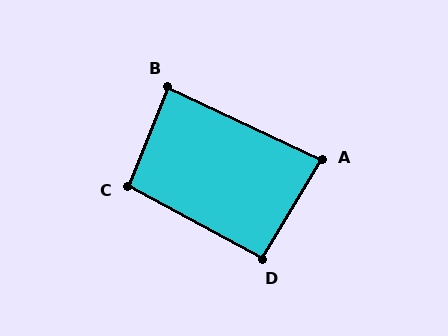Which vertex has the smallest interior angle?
A, at approximately 84 degrees.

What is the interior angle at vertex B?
Approximately 87 degrees (approximately right).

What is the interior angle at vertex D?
Approximately 93 degrees (approximately right).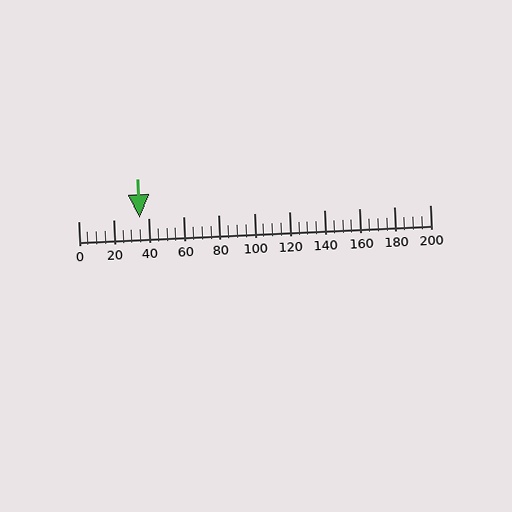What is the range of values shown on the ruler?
The ruler shows values from 0 to 200.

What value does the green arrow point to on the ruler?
The green arrow points to approximately 35.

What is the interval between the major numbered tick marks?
The major tick marks are spaced 20 units apart.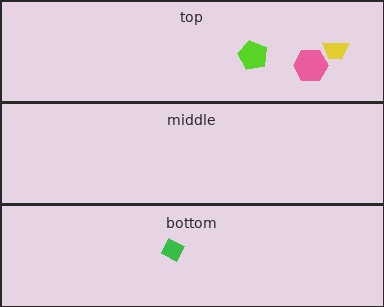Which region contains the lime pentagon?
The top region.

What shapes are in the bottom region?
The green diamond.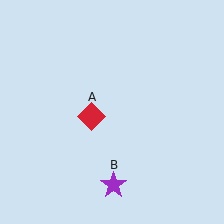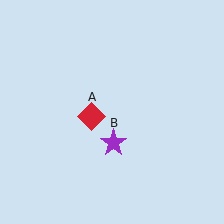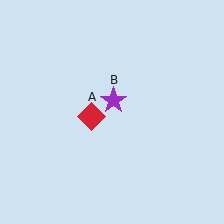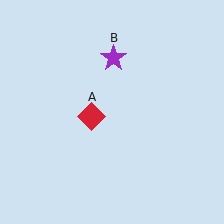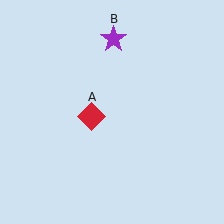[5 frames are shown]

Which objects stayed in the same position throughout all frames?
Red diamond (object A) remained stationary.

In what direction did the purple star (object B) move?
The purple star (object B) moved up.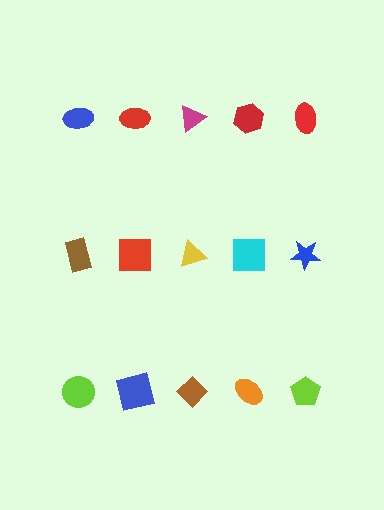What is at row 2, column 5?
A blue star.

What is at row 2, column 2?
A red square.